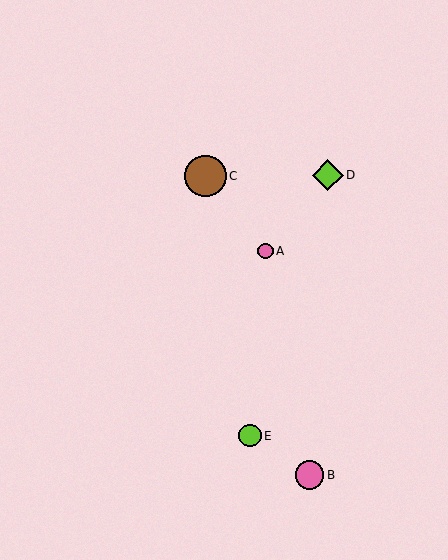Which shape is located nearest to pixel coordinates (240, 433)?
The lime circle (labeled E) at (250, 436) is nearest to that location.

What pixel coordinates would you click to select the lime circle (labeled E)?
Click at (250, 436) to select the lime circle E.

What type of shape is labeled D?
Shape D is a lime diamond.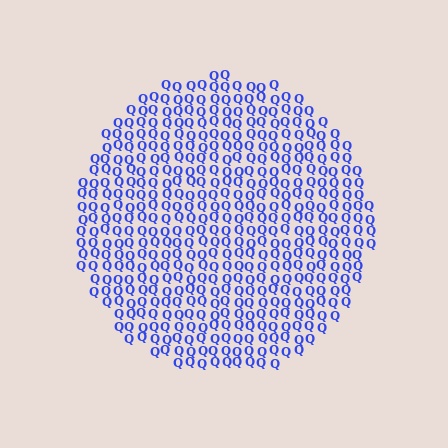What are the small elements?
The small elements are letter Q's.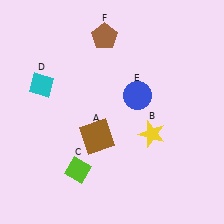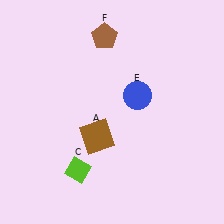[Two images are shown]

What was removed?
The cyan diamond (D), the yellow star (B) were removed in Image 2.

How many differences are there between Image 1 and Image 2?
There are 2 differences between the two images.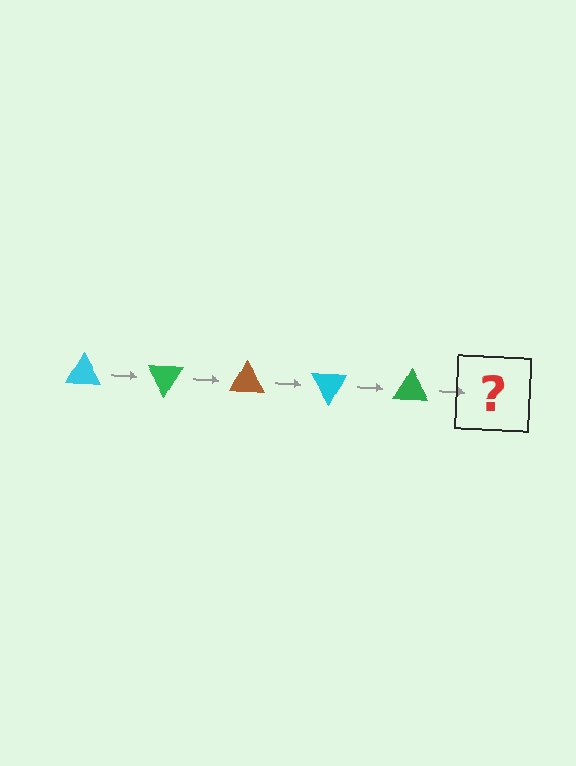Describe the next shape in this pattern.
It should be a brown triangle, rotated 300 degrees from the start.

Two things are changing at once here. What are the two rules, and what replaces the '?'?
The two rules are that it rotates 60 degrees each step and the color cycles through cyan, green, and brown. The '?' should be a brown triangle, rotated 300 degrees from the start.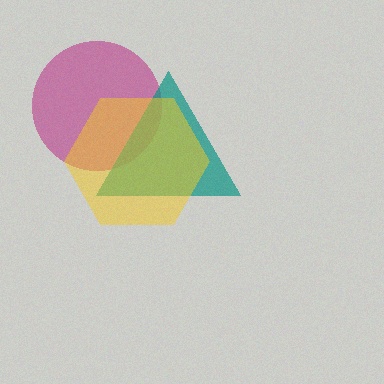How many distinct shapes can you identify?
There are 3 distinct shapes: a magenta circle, a teal triangle, a yellow hexagon.